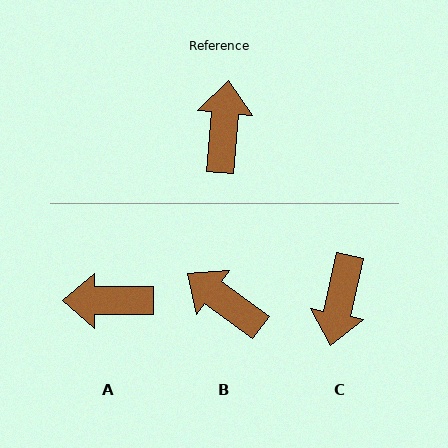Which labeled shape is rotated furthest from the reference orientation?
C, about 173 degrees away.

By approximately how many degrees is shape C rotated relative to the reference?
Approximately 173 degrees counter-clockwise.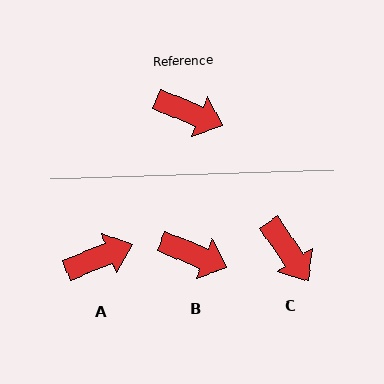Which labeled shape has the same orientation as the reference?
B.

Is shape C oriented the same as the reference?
No, it is off by about 34 degrees.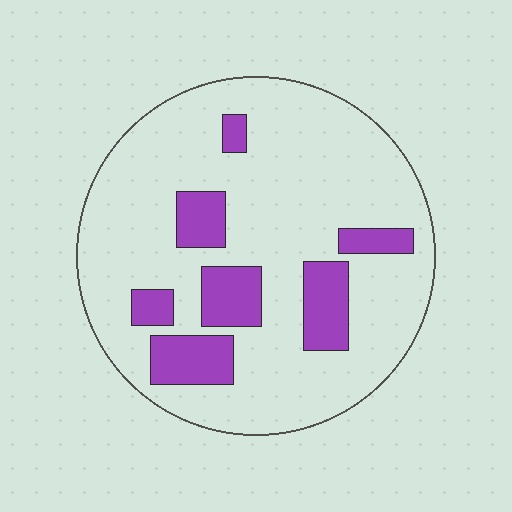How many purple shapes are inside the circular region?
7.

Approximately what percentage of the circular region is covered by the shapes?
Approximately 20%.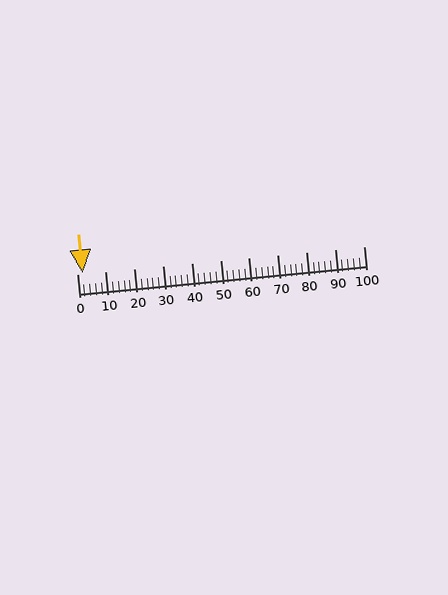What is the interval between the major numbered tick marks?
The major tick marks are spaced 10 units apart.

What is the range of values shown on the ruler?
The ruler shows values from 0 to 100.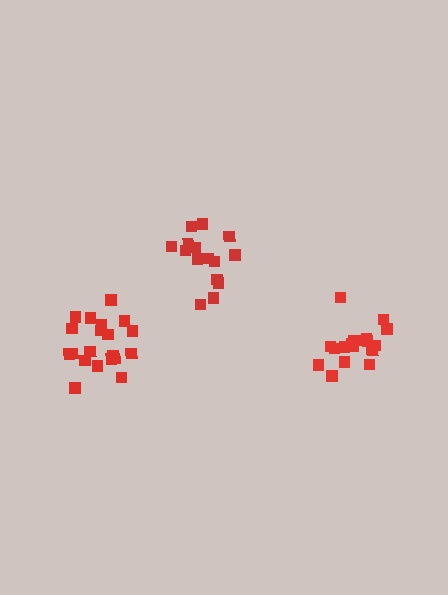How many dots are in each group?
Group 1: 15 dots, Group 2: 20 dots, Group 3: 18 dots (53 total).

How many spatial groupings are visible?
There are 3 spatial groupings.